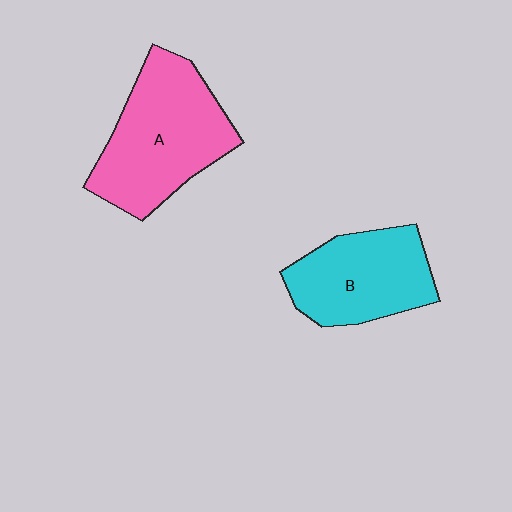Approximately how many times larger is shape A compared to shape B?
Approximately 1.3 times.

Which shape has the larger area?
Shape A (pink).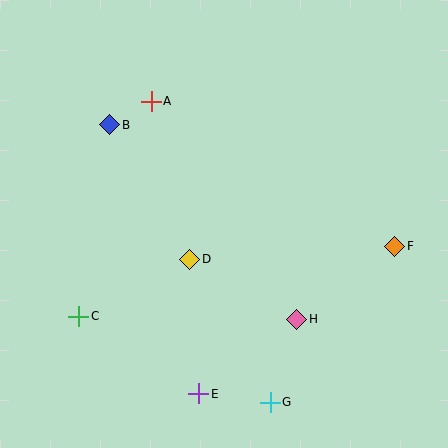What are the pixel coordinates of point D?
Point D is at (190, 259).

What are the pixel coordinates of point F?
Point F is at (395, 246).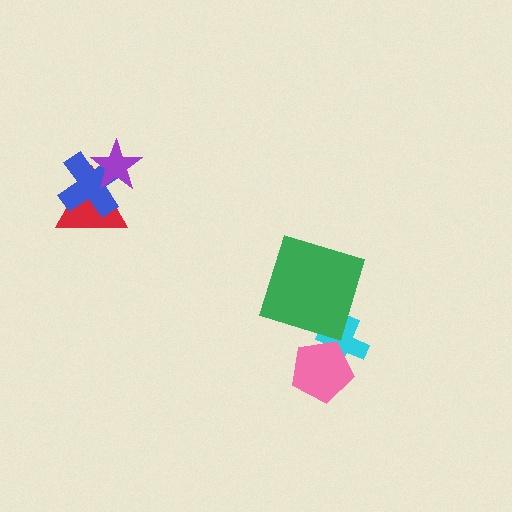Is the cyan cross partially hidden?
Yes, it is partially covered by another shape.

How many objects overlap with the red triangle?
2 objects overlap with the red triangle.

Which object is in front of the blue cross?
The purple star is in front of the blue cross.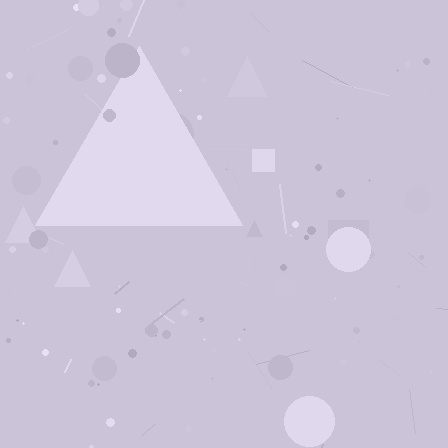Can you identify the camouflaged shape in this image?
The camouflaged shape is a triangle.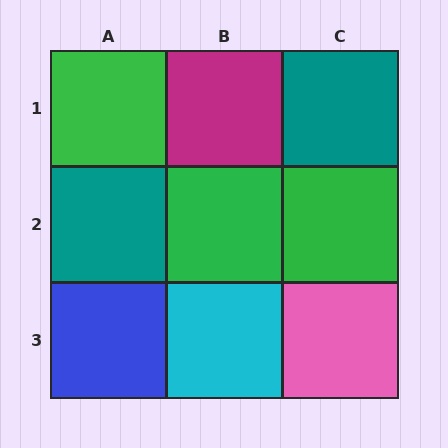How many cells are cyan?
1 cell is cyan.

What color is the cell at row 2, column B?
Green.